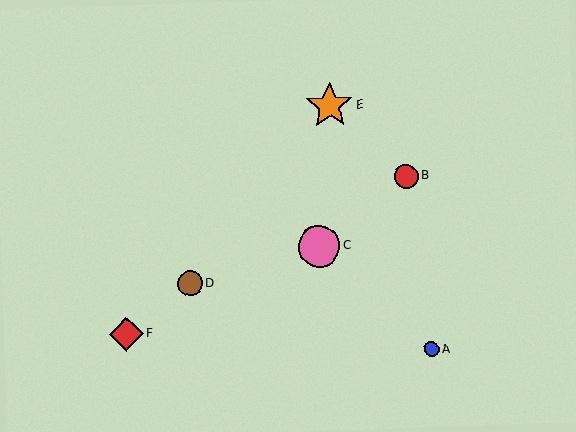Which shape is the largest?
The orange star (labeled E) is the largest.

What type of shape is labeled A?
Shape A is a blue circle.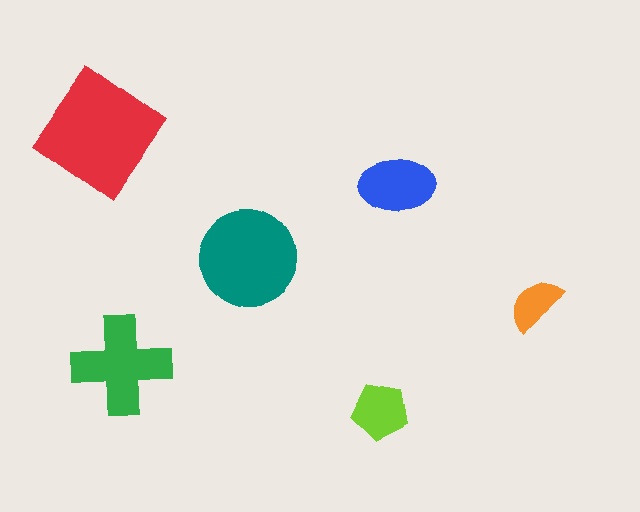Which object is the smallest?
The orange semicircle.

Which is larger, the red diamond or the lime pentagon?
The red diamond.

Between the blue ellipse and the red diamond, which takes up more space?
The red diamond.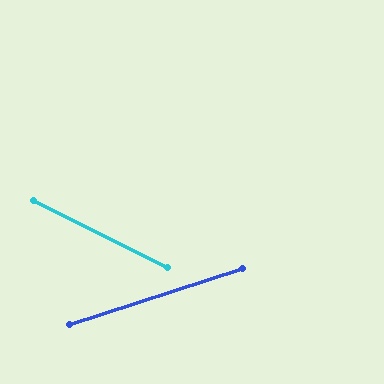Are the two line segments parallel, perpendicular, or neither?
Neither parallel nor perpendicular — they differ by about 44°.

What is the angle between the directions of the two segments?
Approximately 44 degrees.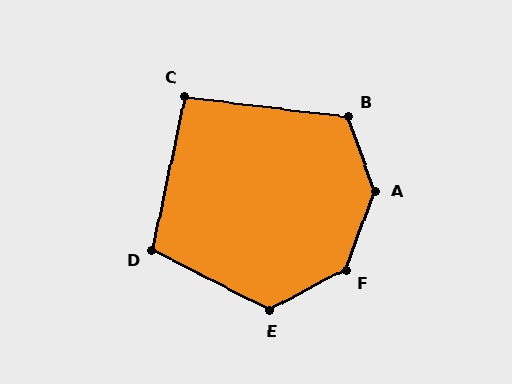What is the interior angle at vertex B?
Approximately 117 degrees (obtuse).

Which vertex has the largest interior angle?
A, at approximately 140 degrees.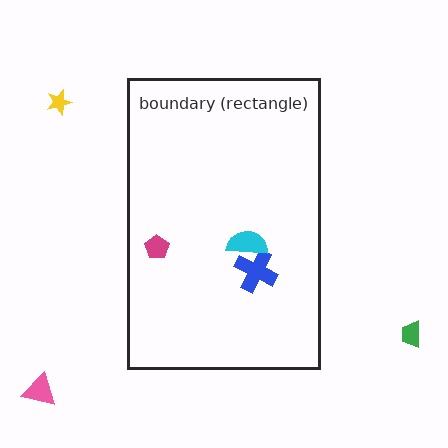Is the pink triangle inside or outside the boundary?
Outside.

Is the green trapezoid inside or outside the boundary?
Outside.